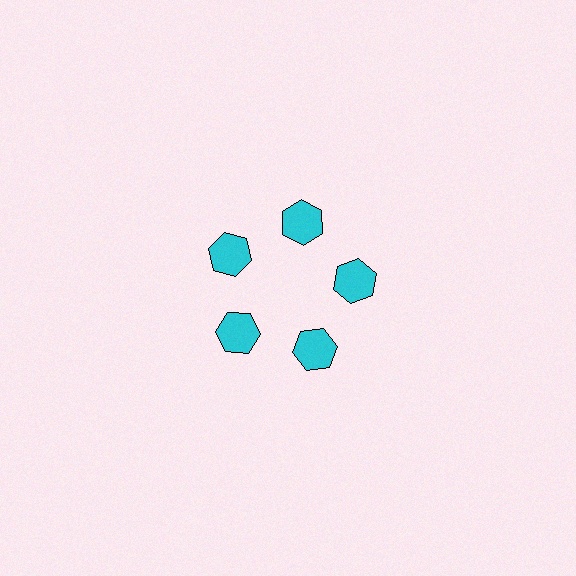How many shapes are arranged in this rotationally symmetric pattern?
There are 5 shapes, arranged in 5 groups of 1.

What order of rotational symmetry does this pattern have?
This pattern has 5-fold rotational symmetry.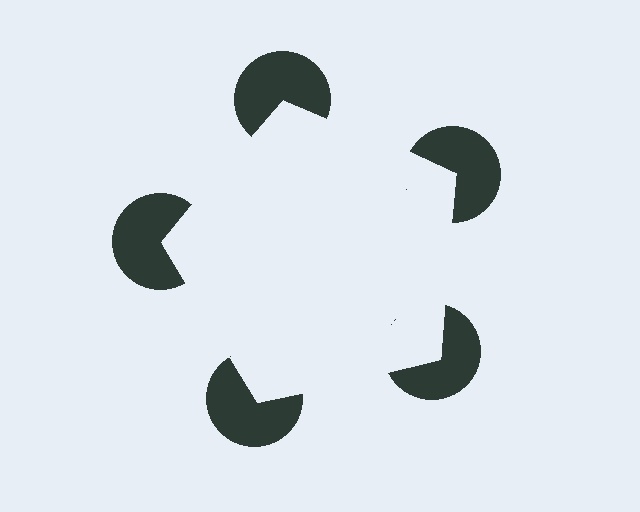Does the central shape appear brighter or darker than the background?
It typically appears slightly brighter than the background, even though no actual brightness change is drawn.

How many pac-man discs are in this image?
There are 5 — one at each vertex of the illusory pentagon.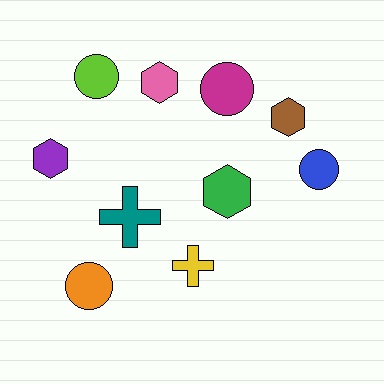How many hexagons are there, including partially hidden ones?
There are 4 hexagons.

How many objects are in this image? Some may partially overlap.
There are 10 objects.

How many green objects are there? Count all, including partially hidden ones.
There is 1 green object.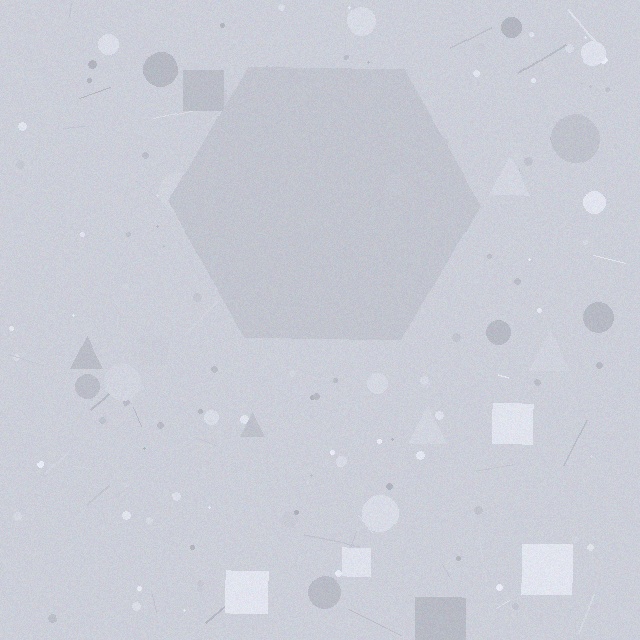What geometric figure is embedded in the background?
A hexagon is embedded in the background.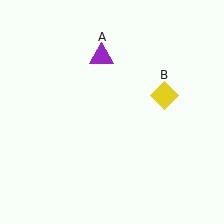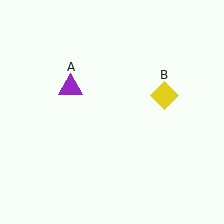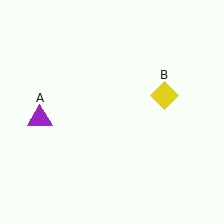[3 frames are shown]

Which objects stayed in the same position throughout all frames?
Yellow diamond (object B) remained stationary.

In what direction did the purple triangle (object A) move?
The purple triangle (object A) moved down and to the left.